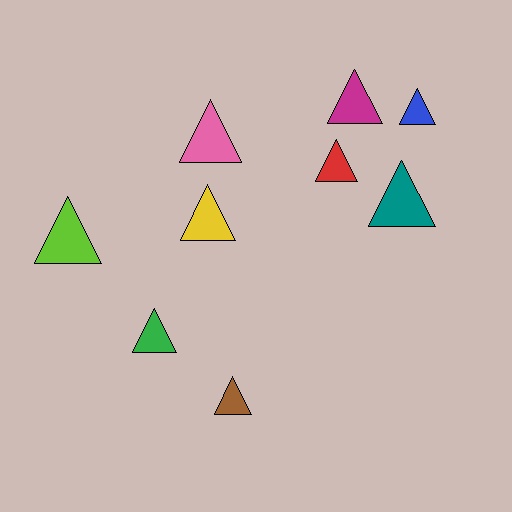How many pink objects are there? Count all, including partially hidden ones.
There is 1 pink object.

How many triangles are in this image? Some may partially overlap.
There are 9 triangles.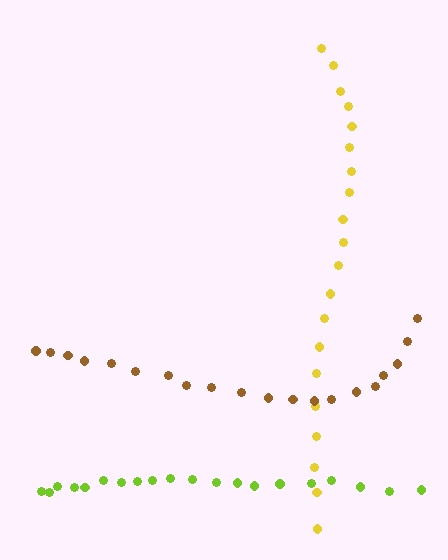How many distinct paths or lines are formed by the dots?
There are 3 distinct paths.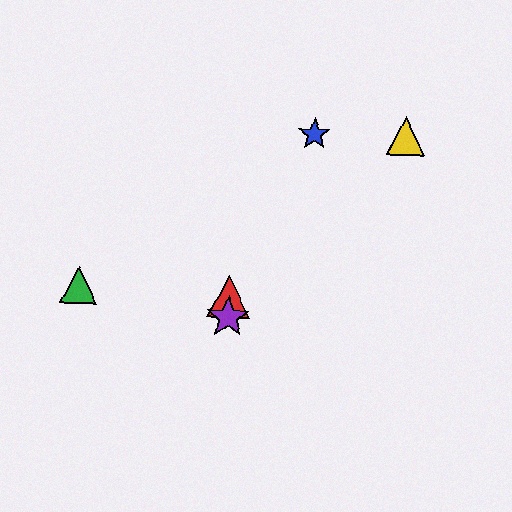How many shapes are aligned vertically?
2 shapes (the red triangle, the purple star) are aligned vertically.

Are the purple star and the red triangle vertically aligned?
Yes, both are at x≈228.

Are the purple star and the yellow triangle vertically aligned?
No, the purple star is at x≈228 and the yellow triangle is at x≈406.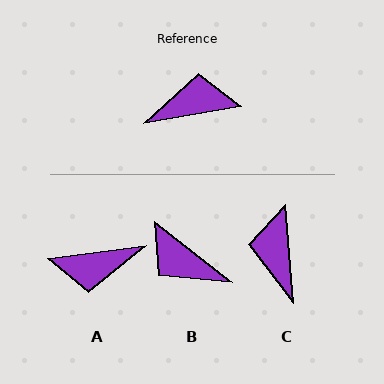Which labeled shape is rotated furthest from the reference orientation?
A, about 178 degrees away.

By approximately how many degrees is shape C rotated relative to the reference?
Approximately 85 degrees counter-clockwise.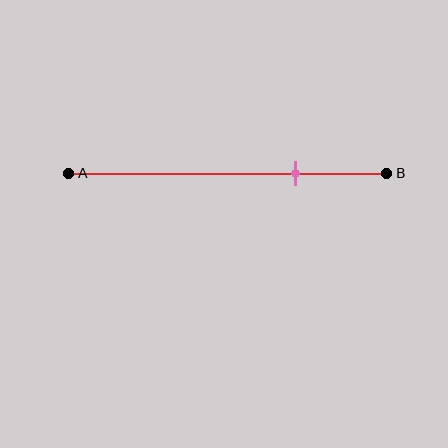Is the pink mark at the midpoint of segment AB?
No, the mark is at about 70% from A, not at the 50% midpoint.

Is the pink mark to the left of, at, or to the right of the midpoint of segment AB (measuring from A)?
The pink mark is to the right of the midpoint of segment AB.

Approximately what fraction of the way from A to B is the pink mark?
The pink mark is approximately 70% of the way from A to B.